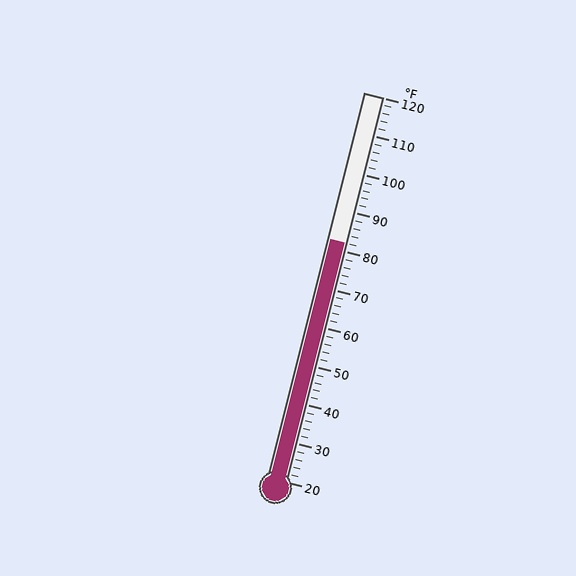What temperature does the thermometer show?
The thermometer shows approximately 82°F.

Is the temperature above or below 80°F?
The temperature is above 80°F.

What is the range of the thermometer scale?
The thermometer scale ranges from 20°F to 120°F.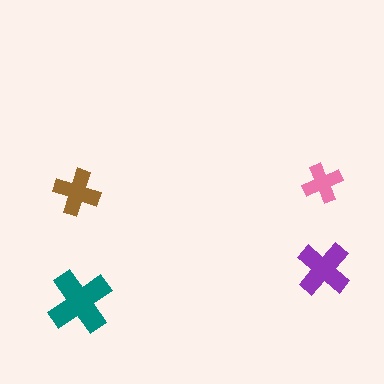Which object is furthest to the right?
The purple cross is rightmost.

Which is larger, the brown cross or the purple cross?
The purple one.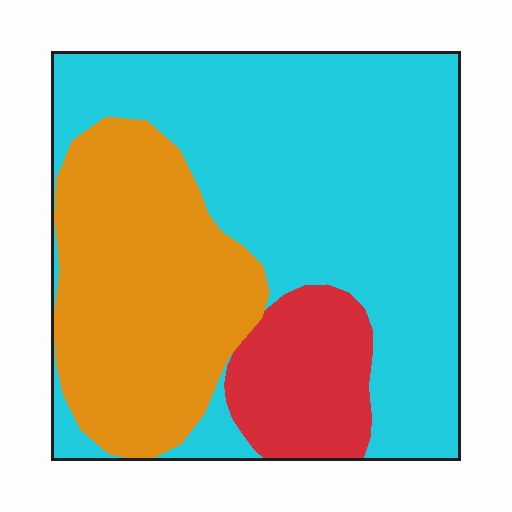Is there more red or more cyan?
Cyan.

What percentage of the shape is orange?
Orange takes up about one third (1/3) of the shape.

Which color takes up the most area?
Cyan, at roughly 55%.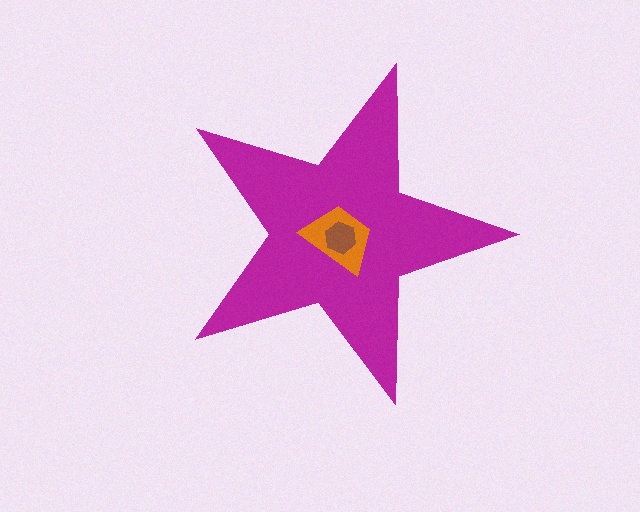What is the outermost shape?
The magenta star.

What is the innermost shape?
The brown hexagon.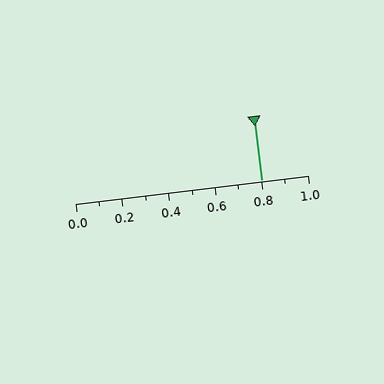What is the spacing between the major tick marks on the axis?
The major ticks are spaced 0.2 apart.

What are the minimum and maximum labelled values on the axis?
The axis runs from 0.0 to 1.0.